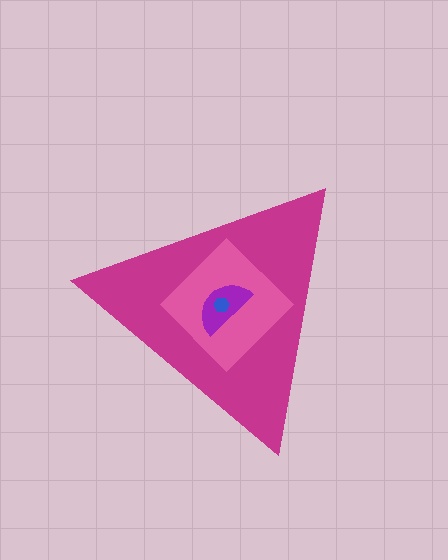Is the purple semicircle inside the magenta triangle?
Yes.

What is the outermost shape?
The magenta triangle.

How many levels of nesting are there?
4.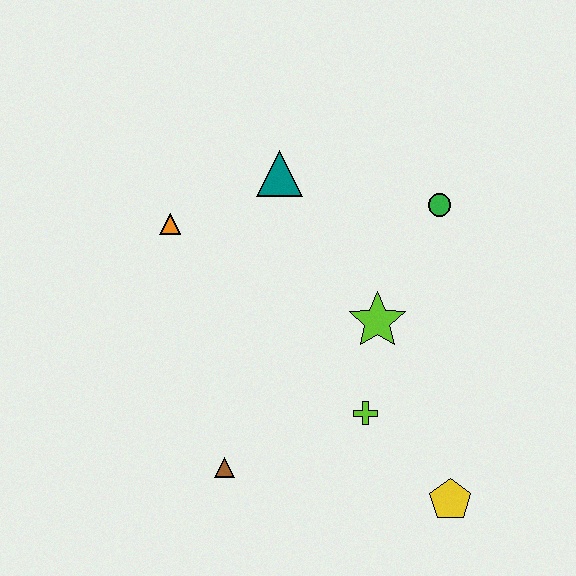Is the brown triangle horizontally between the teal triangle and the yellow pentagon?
No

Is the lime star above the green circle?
No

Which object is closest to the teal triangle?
The orange triangle is closest to the teal triangle.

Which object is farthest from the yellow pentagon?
The orange triangle is farthest from the yellow pentagon.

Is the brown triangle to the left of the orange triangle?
No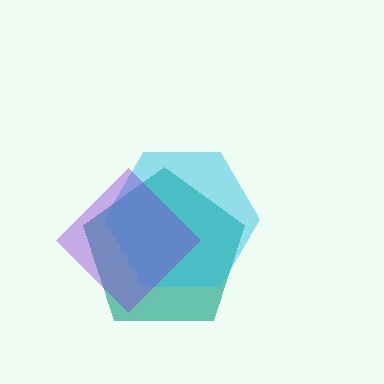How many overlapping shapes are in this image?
There are 3 overlapping shapes in the image.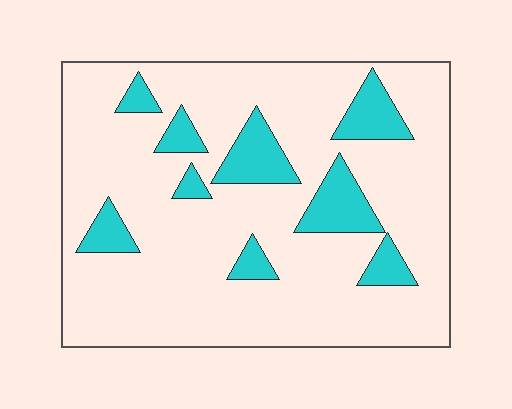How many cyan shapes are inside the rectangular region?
9.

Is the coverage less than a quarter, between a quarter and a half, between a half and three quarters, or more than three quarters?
Less than a quarter.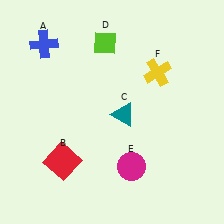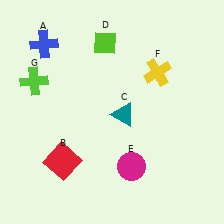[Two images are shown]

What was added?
A lime cross (G) was added in Image 2.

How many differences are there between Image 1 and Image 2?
There is 1 difference between the two images.